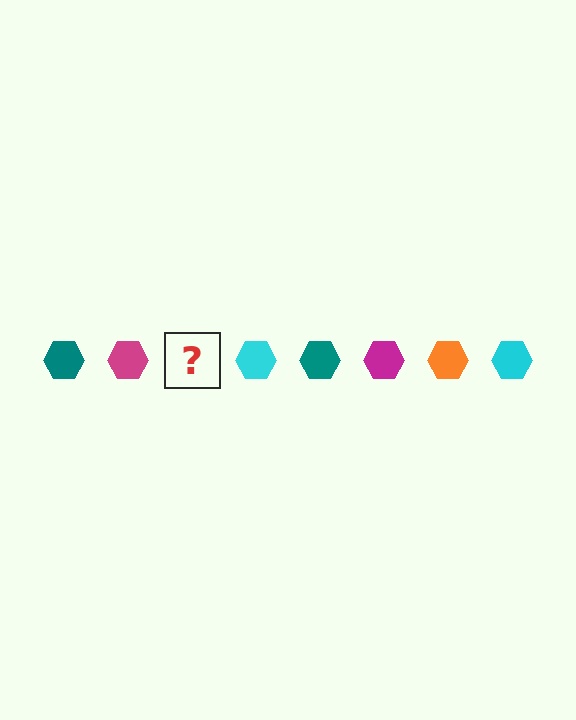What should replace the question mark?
The question mark should be replaced with an orange hexagon.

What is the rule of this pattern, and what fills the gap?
The rule is that the pattern cycles through teal, magenta, orange, cyan hexagons. The gap should be filled with an orange hexagon.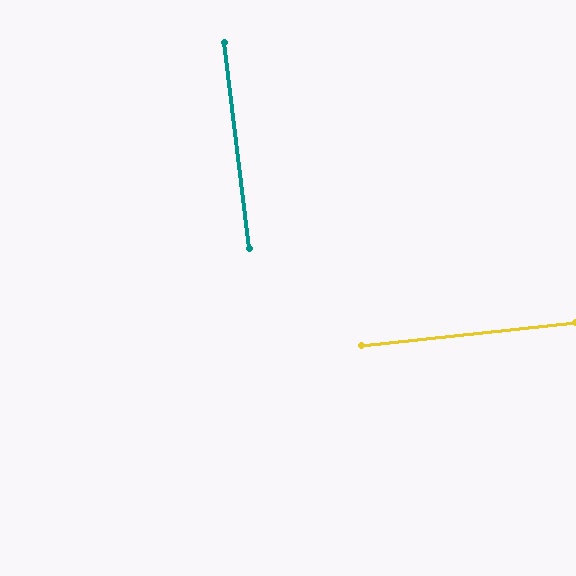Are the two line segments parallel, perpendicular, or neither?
Perpendicular — they meet at approximately 89°.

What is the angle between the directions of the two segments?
Approximately 89 degrees.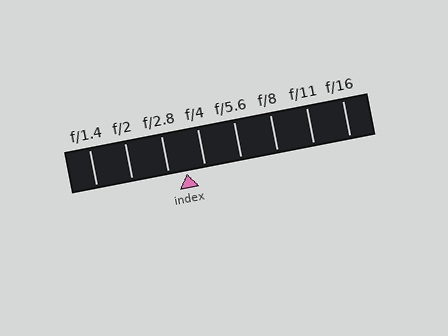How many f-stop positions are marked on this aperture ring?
There are 8 f-stop positions marked.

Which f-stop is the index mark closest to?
The index mark is closest to f/2.8.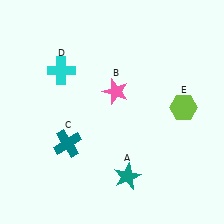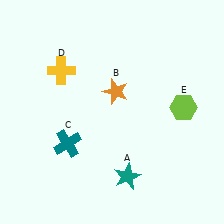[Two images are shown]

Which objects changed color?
B changed from pink to orange. D changed from cyan to yellow.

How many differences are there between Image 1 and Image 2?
There are 2 differences between the two images.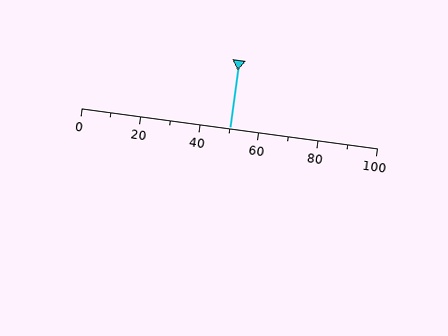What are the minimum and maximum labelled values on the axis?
The axis runs from 0 to 100.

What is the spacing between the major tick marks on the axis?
The major ticks are spaced 20 apart.